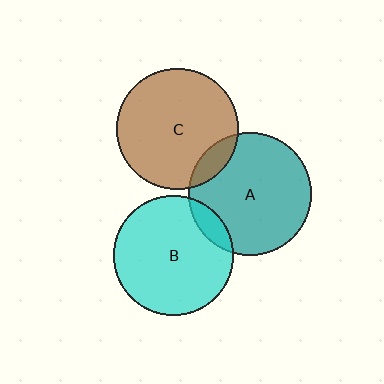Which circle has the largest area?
Circle A (teal).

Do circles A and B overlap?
Yes.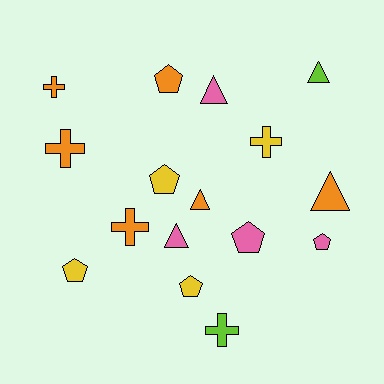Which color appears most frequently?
Orange, with 6 objects.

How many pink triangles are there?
There are 2 pink triangles.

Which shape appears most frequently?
Pentagon, with 6 objects.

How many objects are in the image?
There are 16 objects.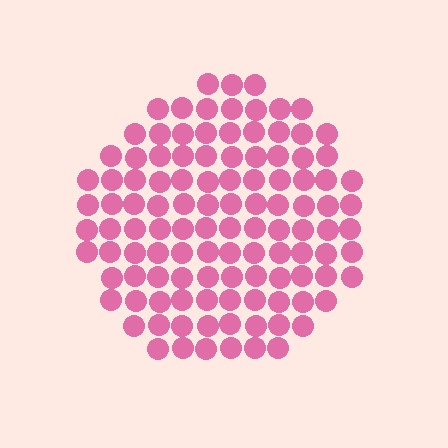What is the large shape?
The large shape is a circle.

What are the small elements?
The small elements are circles.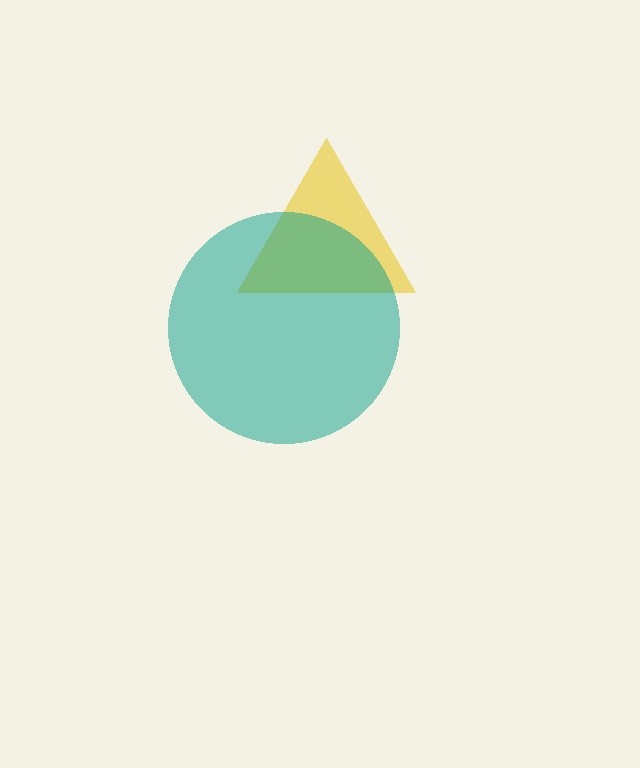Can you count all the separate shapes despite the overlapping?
Yes, there are 2 separate shapes.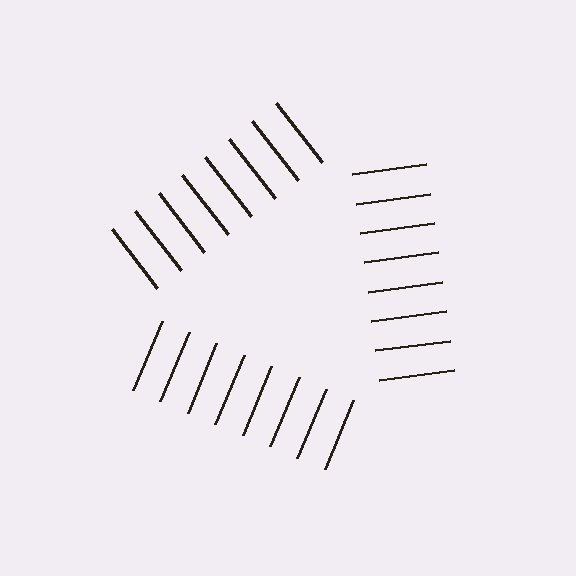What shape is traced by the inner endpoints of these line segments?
An illusory triangle — the line segments terminate on its edges but no continuous stroke is drawn.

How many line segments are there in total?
24 — 8 along each of the 3 edges.